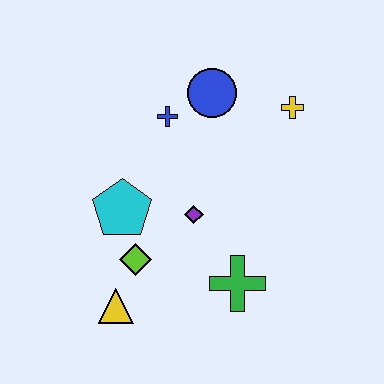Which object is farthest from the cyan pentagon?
The yellow cross is farthest from the cyan pentagon.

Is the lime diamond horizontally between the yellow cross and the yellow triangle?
Yes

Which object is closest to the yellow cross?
The blue circle is closest to the yellow cross.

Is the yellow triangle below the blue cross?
Yes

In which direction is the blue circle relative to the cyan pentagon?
The blue circle is above the cyan pentagon.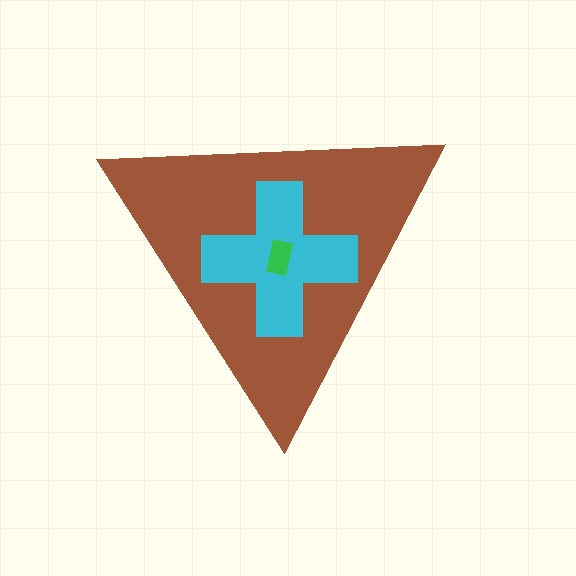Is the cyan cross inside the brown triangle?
Yes.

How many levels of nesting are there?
3.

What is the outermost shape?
The brown triangle.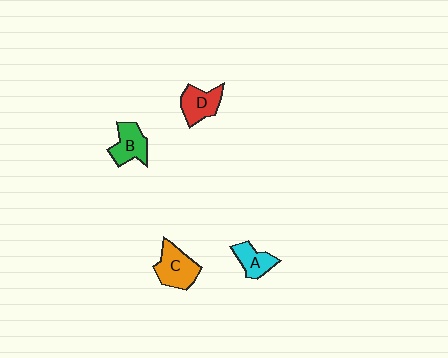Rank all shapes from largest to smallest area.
From largest to smallest: C (orange), D (red), B (green), A (cyan).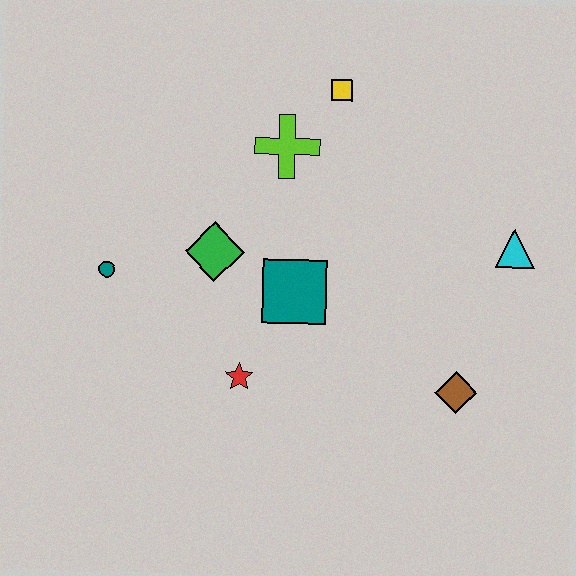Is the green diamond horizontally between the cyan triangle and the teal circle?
Yes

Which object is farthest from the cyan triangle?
The teal circle is farthest from the cyan triangle.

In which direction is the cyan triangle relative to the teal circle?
The cyan triangle is to the right of the teal circle.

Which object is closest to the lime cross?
The yellow square is closest to the lime cross.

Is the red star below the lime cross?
Yes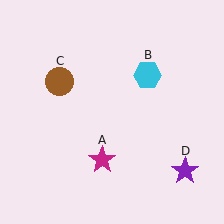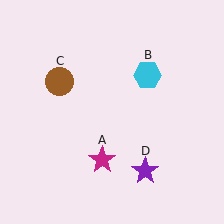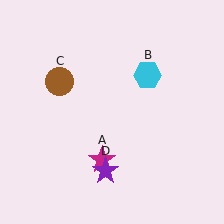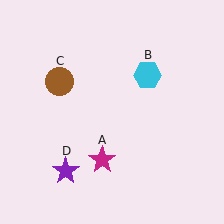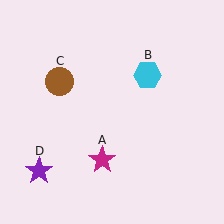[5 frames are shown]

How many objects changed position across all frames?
1 object changed position: purple star (object D).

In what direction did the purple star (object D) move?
The purple star (object D) moved left.